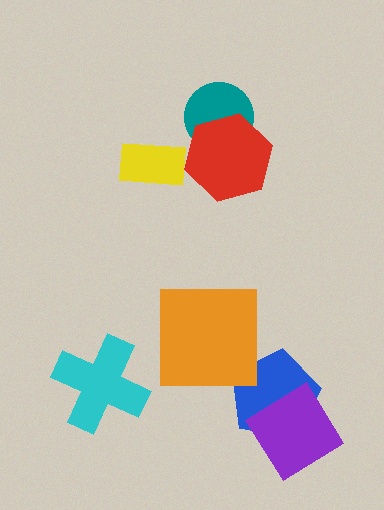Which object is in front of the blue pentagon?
The purple diamond is in front of the blue pentagon.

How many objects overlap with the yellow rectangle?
0 objects overlap with the yellow rectangle.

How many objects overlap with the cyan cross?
0 objects overlap with the cyan cross.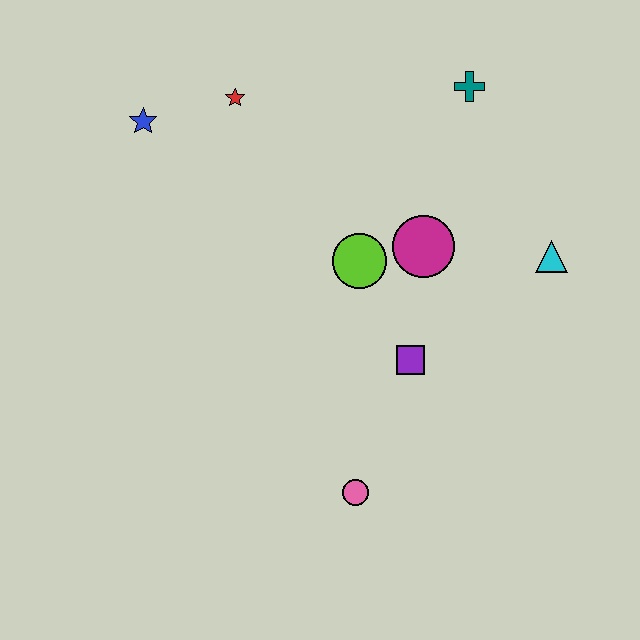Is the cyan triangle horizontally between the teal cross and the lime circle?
No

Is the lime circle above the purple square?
Yes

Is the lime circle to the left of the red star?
No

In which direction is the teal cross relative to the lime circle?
The teal cross is above the lime circle.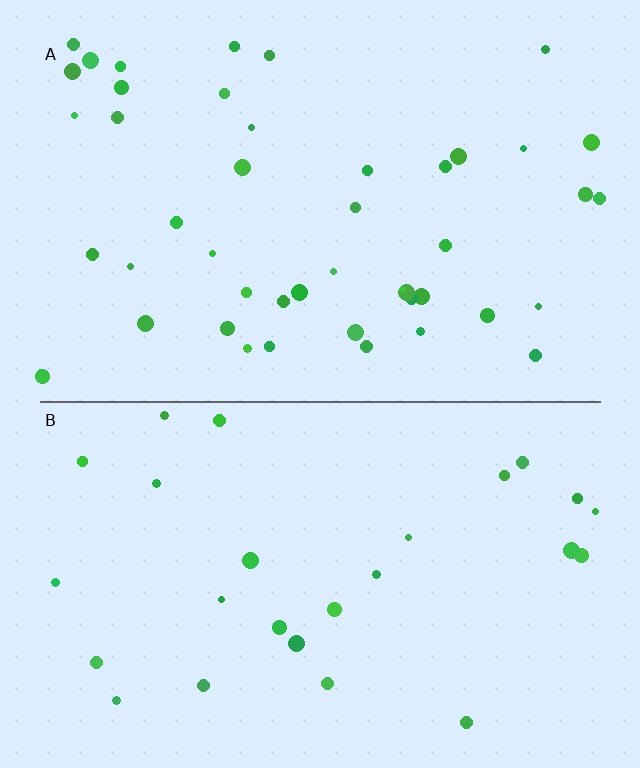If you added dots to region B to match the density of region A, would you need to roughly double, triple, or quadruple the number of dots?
Approximately double.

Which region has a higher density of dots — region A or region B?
A (the top).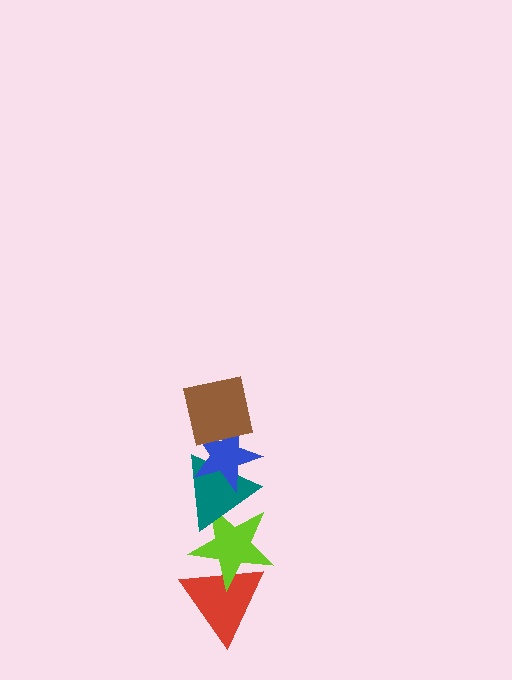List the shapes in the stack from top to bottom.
From top to bottom: the brown square, the blue star, the teal triangle, the lime star, the red triangle.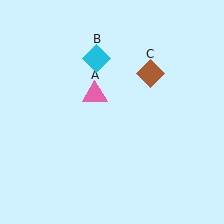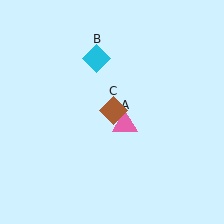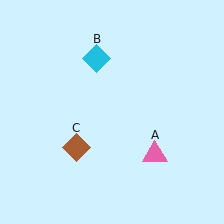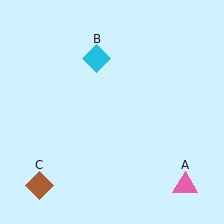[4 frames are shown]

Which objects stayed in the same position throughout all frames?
Cyan diamond (object B) remained stationary.